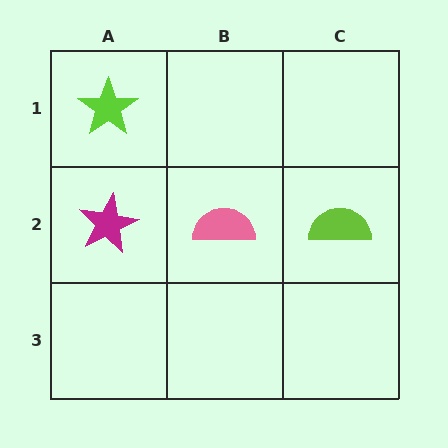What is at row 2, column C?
A lime semicircle.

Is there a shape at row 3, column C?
No, that cell is empty.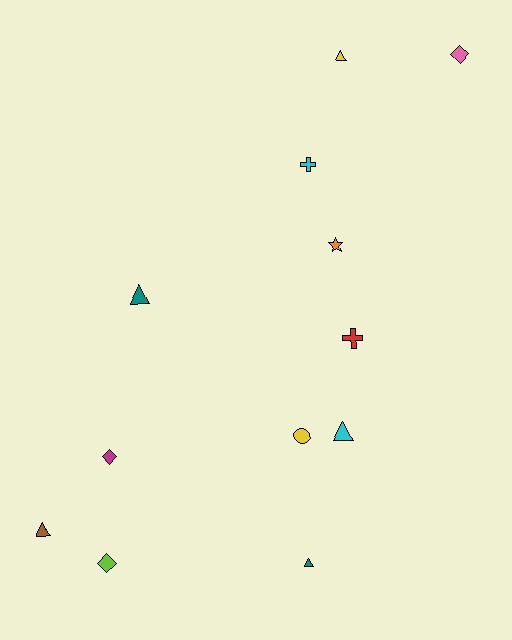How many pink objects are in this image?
There is 1 pink object.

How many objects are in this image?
There are 12 objects.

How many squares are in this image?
There are no squares.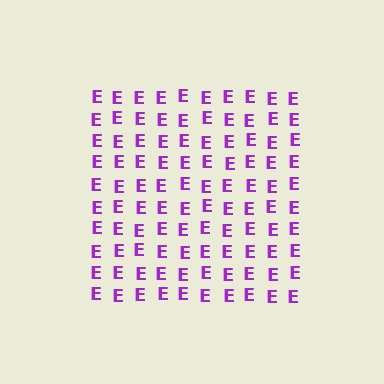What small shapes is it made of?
It is made of small letter E's.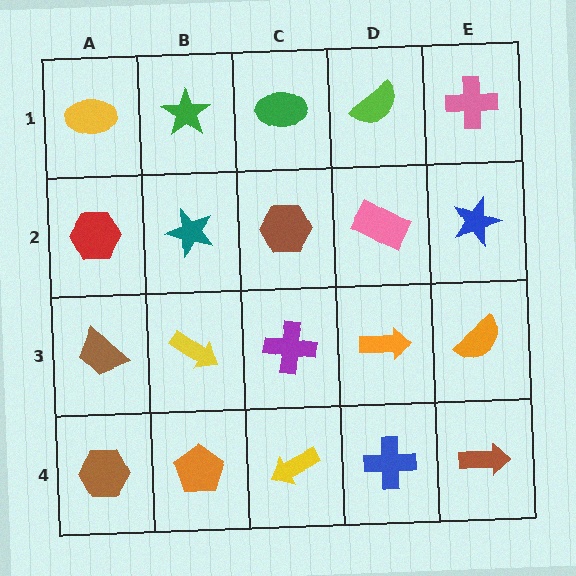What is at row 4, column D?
A blue cross.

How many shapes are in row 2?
5 shapes.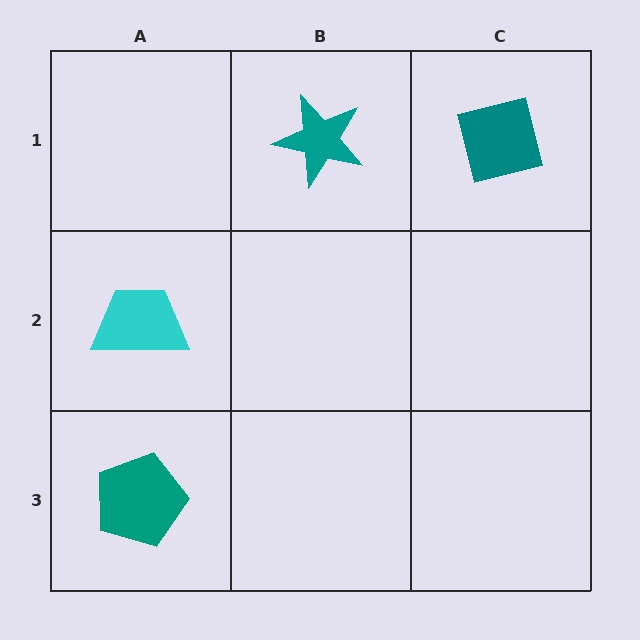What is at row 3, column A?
A teal pentagon.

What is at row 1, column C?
A teal square.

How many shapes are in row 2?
1 shape.